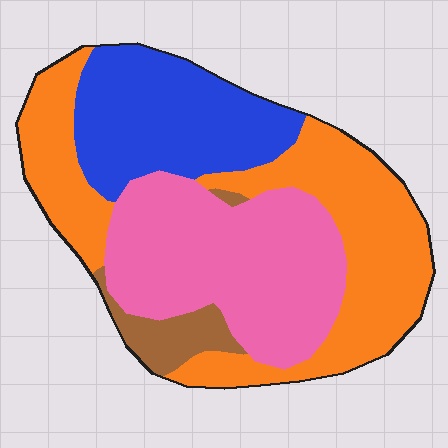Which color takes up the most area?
Orange, at roughly 40%.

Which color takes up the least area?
Brown, at roughly 5%.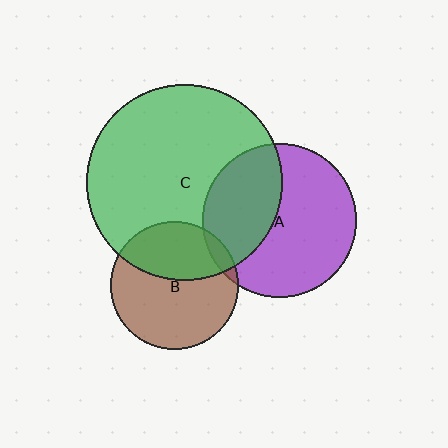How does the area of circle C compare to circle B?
Approximately 2.3 times.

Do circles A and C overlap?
Yes.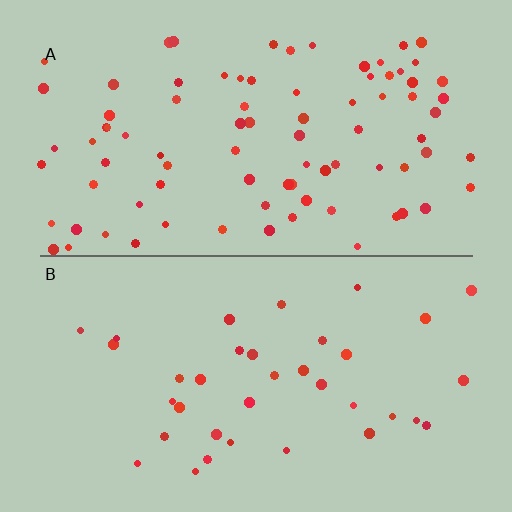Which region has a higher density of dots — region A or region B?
A (the top).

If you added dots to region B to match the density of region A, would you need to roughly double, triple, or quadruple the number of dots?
Approximately double.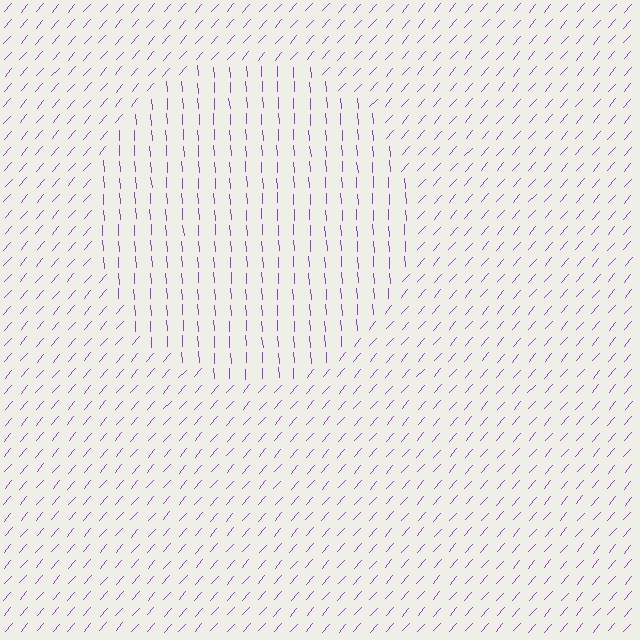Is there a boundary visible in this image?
Yes, there is a texture boundary formed by a change in line orientation.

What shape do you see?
I see a circle.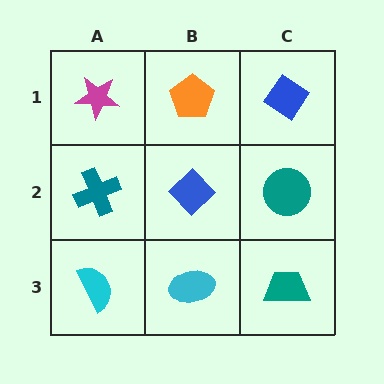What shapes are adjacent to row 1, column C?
A teal circle (row 2, column C), an orange pentagon (row 1, column B).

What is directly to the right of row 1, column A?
An orange pentagon.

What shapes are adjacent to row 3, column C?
A teal circle (row 2, column C), a cyan ellipse (row 3, column B).